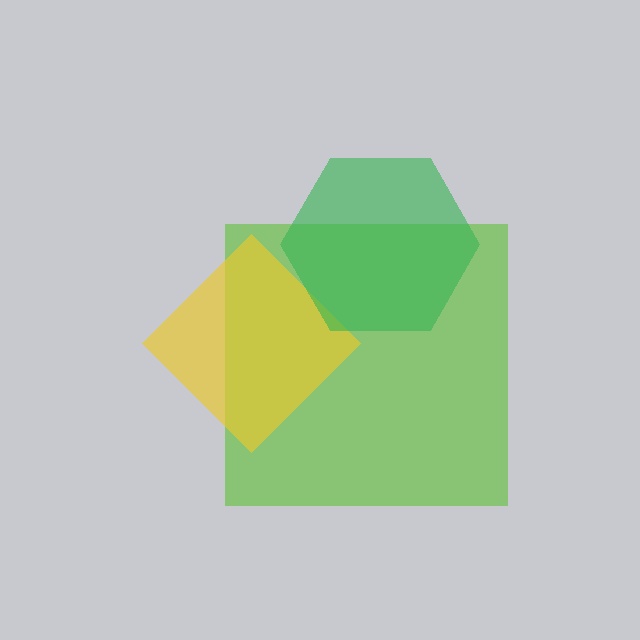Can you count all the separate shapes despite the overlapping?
Yes, there are 3 separate shapes.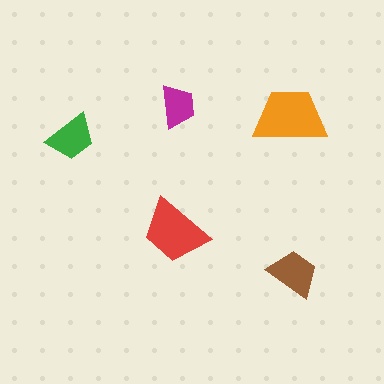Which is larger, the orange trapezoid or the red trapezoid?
The orange one.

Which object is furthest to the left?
The green trapezoid is leftmost.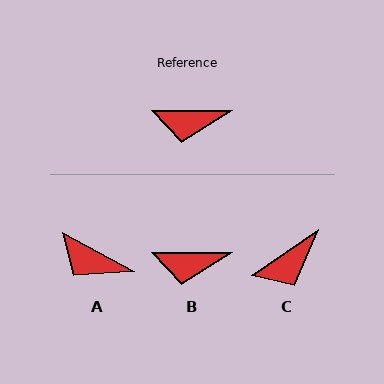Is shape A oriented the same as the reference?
No, it is off by about 28 degrees.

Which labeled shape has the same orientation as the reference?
B.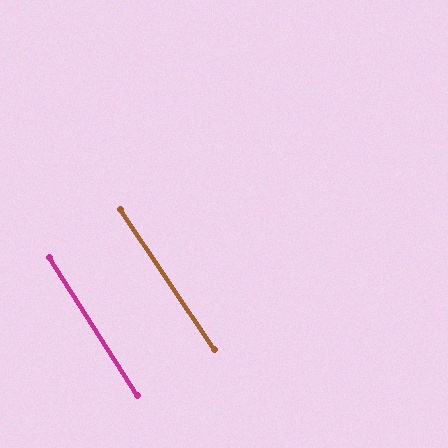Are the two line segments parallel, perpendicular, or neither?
Parallel — their directions differ by only 1.4°.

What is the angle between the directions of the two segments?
Approximately 1 degree.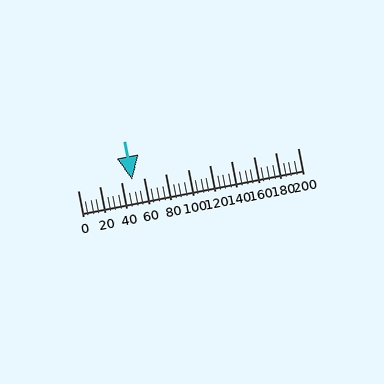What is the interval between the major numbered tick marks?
The major tick marks are spaced 20 units apart.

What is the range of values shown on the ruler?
The ruler shows values from 0 to 200.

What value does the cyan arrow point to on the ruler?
The cyan arrow points to approximately 49.